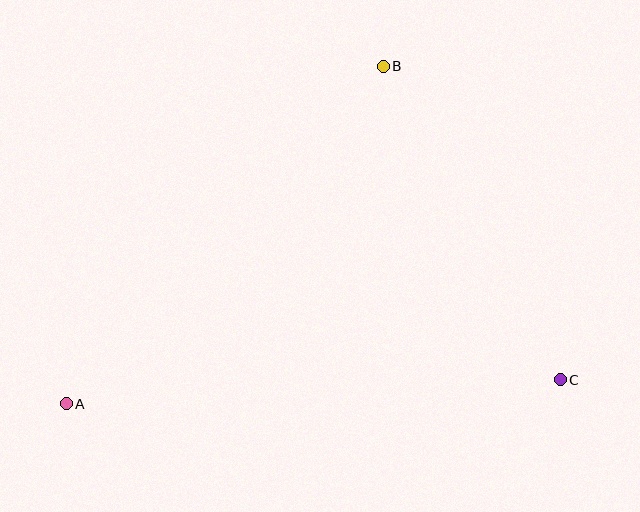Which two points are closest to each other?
Points B and C are closest to each other.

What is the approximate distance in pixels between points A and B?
The distance between A and B is approximately 463 pixels.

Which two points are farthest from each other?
Points A and C are farthest from each other.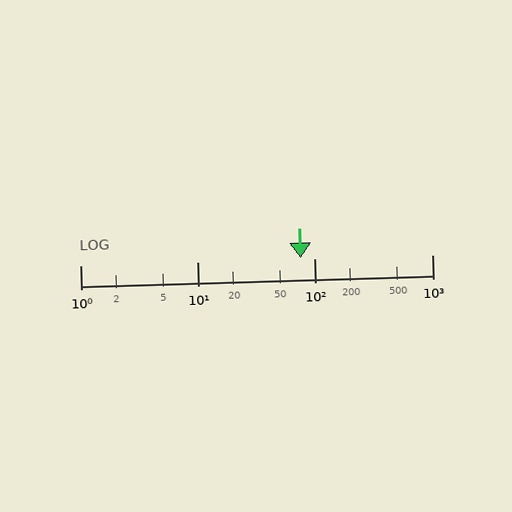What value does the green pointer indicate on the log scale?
The pointer indicates approximately 75.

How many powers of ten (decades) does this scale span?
The scale spans 3 decades, from 1 to 1000.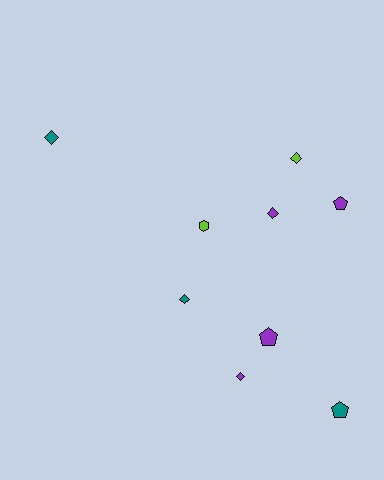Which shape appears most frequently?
Diamond, with 5 objects.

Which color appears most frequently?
Purple, with 4 objects.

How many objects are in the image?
There are 9 objects.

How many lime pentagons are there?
There are no lime pentagons.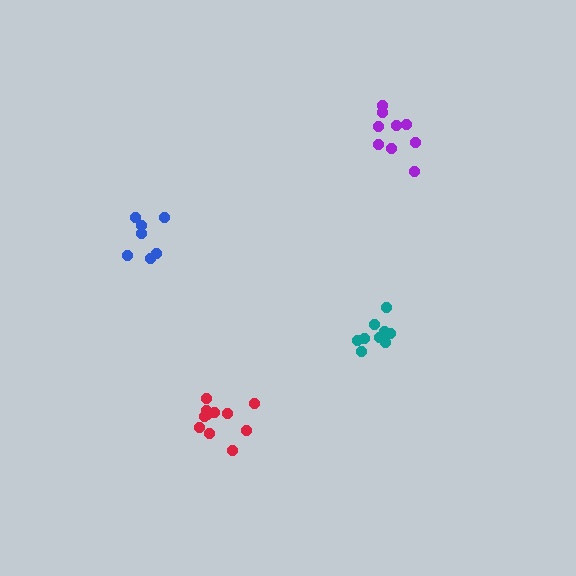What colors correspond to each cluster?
The clusters are colored: teal, blue, red, purple.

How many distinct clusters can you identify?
There are 4 distinct clusters.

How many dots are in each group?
Group 1: 9 dots, Group 2: 7 dots, Group 3: 11 dots, Group 4: 9 dots (36 total).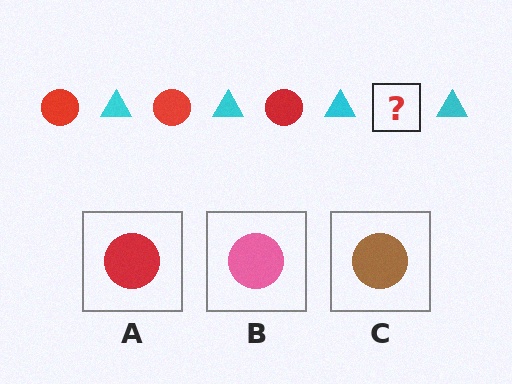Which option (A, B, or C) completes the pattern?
A.